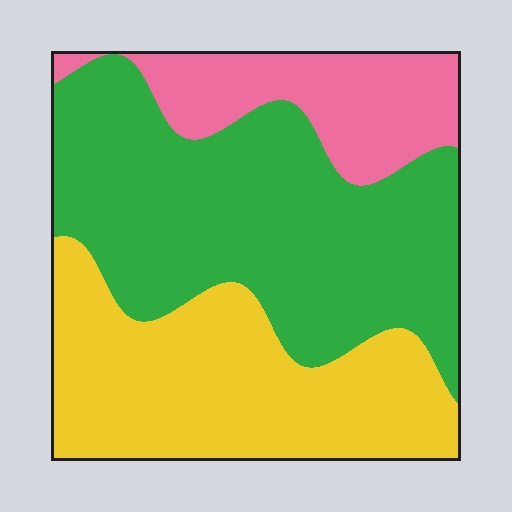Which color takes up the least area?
Pink, at roughly 15%.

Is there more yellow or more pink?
Yellow.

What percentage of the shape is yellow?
Yellow covers about 35% of the shape.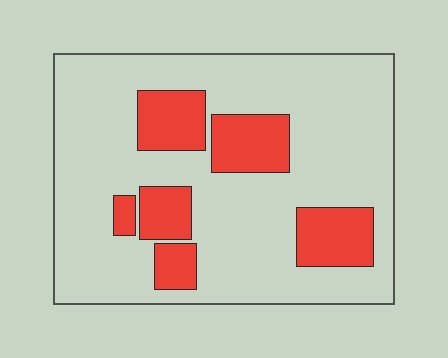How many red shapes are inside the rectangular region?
6.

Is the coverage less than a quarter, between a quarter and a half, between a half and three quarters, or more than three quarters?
Less than a quarter.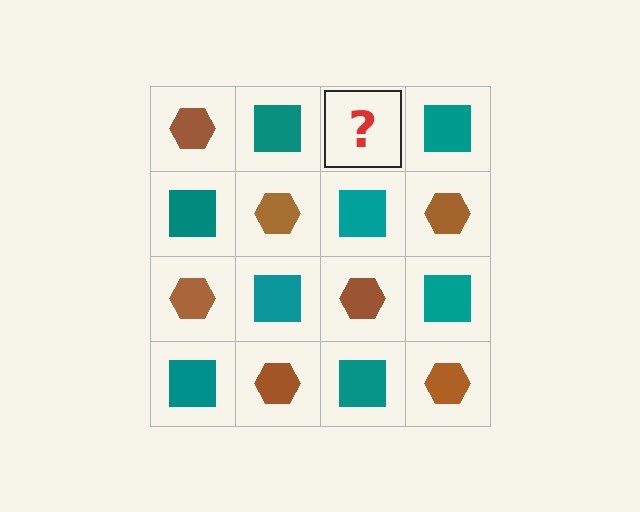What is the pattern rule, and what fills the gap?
The rule is that it alternates brown hexagon and teal square in a checkerboard pattern. The gap should be filled with a brown hexagon.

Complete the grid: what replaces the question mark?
The question mark should be replaced with a brown hexagon.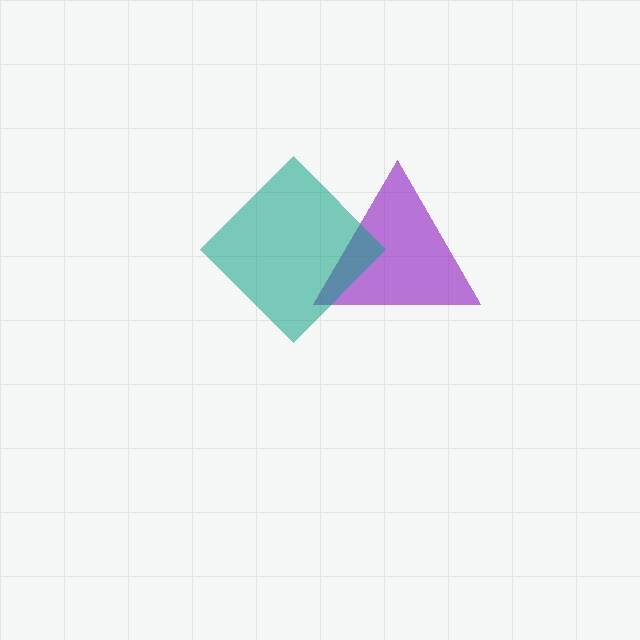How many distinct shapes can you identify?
There are 2 distinct shapes: a purple triangle, a teal diamond.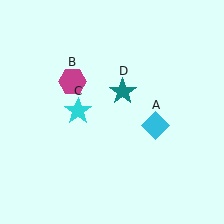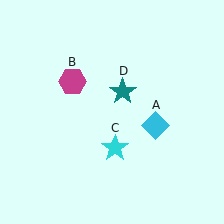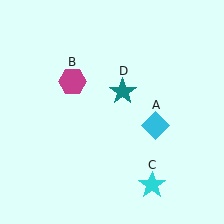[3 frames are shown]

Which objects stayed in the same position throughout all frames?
Cyan diamond (object A) and magenta hexagon (object B) and teal star (object D) remained stationary.